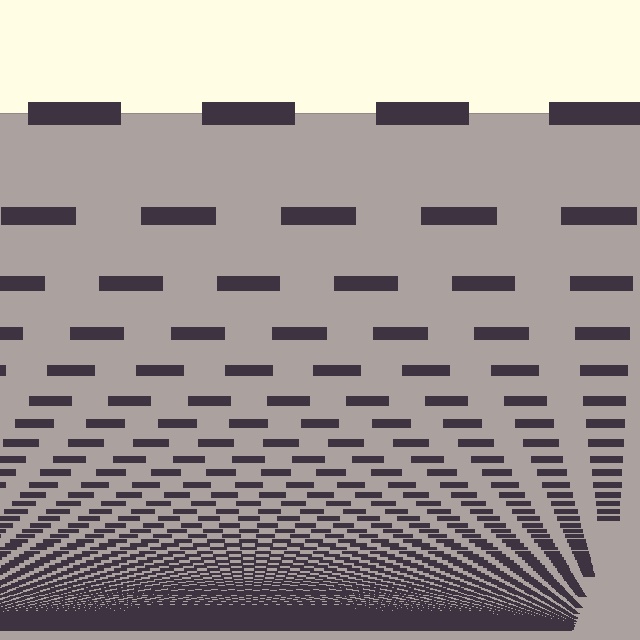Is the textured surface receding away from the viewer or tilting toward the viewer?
The surface appears to tilt toward the viewer. Texture elements get larger and sparser toward the top.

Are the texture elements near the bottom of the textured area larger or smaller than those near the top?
Smaller. The gradient is inverted — elements near the bottom are smaller and denser.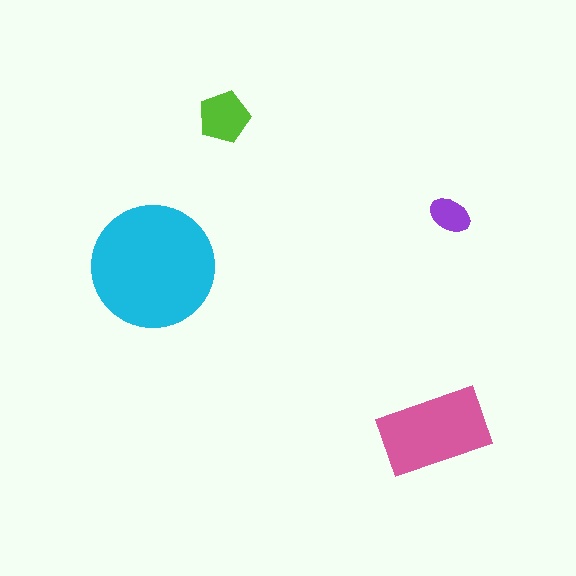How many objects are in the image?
There are 4 objects in the image.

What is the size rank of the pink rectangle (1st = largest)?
2nd.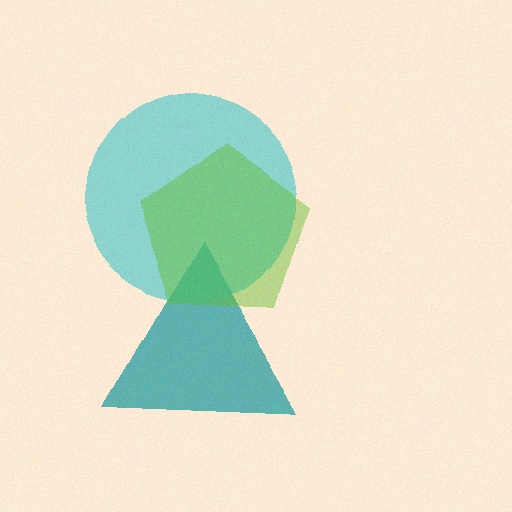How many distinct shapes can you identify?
There are 3 distinct shapes: a teal triangle, a cyan circle, a lime pentagon.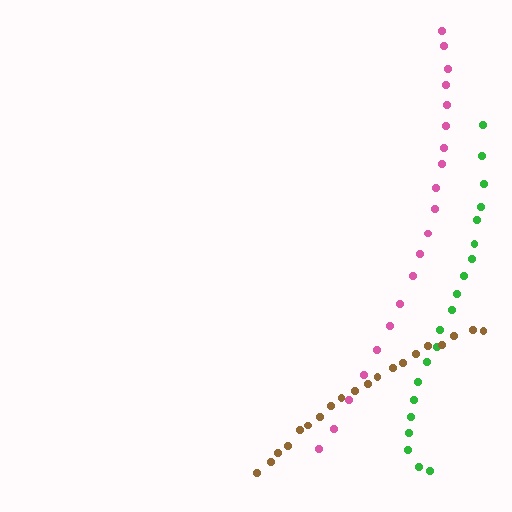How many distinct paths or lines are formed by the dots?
There are 3 distinct paths.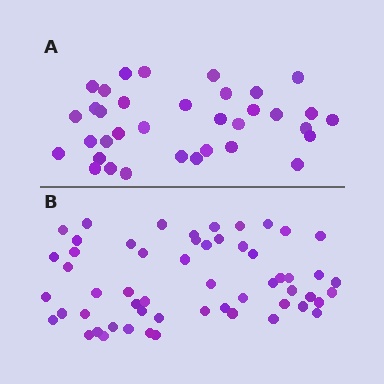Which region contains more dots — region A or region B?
Region B (the bottom region) has more dots.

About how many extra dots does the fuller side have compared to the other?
Region B has approximately 20 more dots than region A.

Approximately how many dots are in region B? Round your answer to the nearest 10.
About 60 dots. (The exact count is 56, which rounds to 60.)